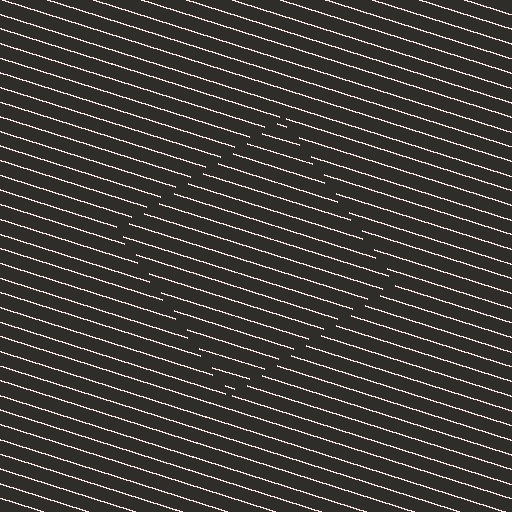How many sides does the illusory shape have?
4 sides — the line-ends trace a square.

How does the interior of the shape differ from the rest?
The interior of the shape contains the same grating, shifted by half a period — the contour is defined by the phase discontinuity where line-ends from the inner and outer gratings abut.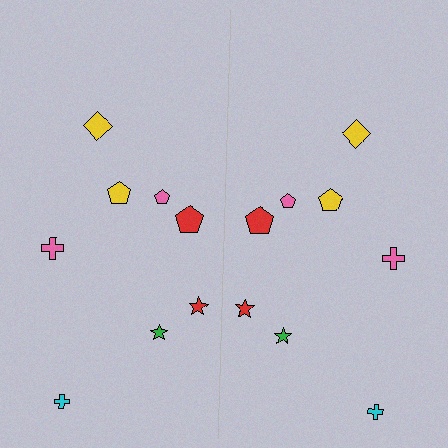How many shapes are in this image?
There are 16 shapes in this image.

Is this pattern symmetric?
Yes, this pattern has bilateral (reflection) symmetry.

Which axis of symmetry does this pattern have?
The pattern has a vertical axis of symmetry running through the center of the image.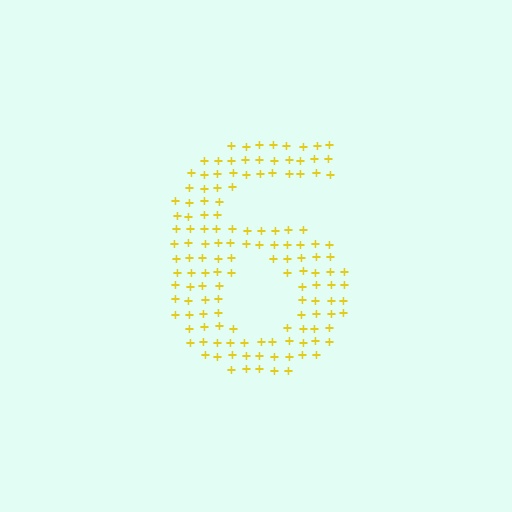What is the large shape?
The large shape is the digit 6.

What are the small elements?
The small elements are plus signs.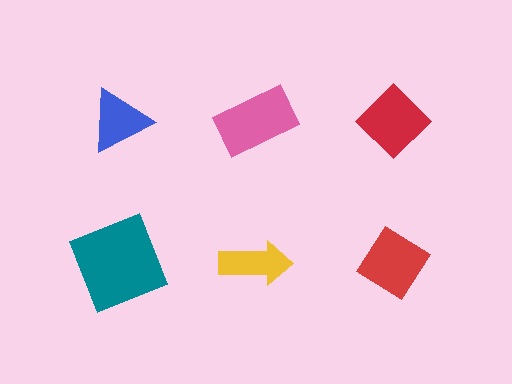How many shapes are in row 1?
3 shapes.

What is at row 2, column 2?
A yellow arrow.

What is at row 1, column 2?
A pink rectangle.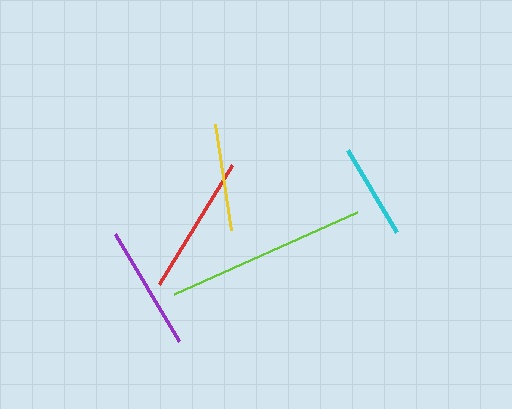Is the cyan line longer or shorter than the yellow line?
The yellow line is longer than the cyan line.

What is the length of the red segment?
The red segment is approximately 141 pixels long.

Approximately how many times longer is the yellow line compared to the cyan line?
The yellow line is approximately 1.1 times the length of the cyan line.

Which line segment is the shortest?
The cyan line is the shortest at approximately 95 pixels.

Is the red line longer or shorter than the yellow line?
The red line is longer than the yellow line.